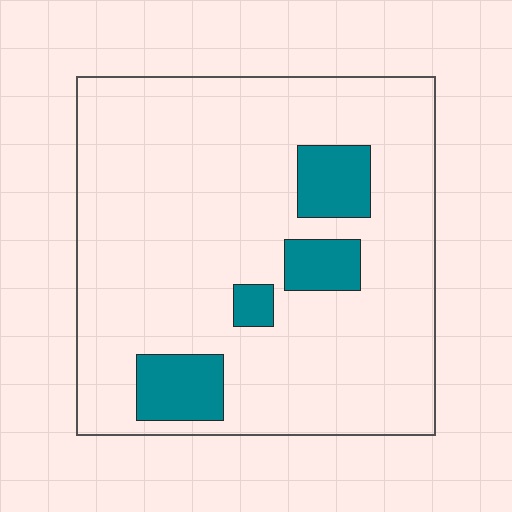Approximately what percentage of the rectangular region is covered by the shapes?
Approximately 15%.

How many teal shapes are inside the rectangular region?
4.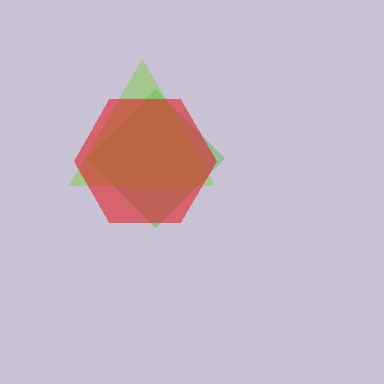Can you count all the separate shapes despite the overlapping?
Yes, there are 3 separate shapes.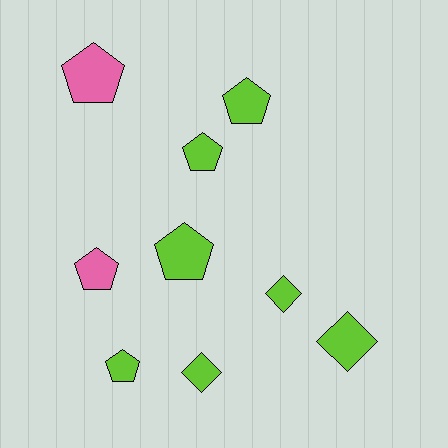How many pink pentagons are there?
There are 2 pink pentagons.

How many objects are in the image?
There are 9 objects.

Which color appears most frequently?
Lime, with 7 objects.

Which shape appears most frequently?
Pentagon, with 6 objects.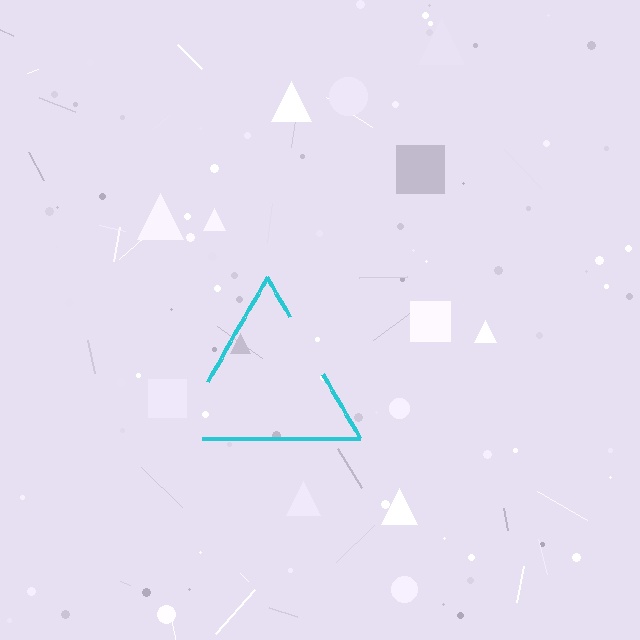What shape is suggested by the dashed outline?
The dashed outline suggests a triangle.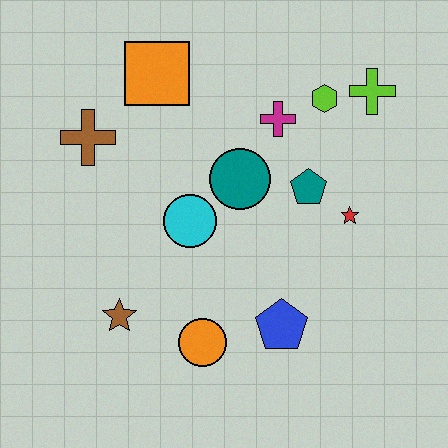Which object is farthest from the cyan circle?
The lime cross is farthest from the cyan circle.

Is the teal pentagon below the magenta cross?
Yes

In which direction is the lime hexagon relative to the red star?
The lime hexagon is above the red star.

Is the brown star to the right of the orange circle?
No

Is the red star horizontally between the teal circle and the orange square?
No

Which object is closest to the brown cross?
The orange square is closest to the brown cross.